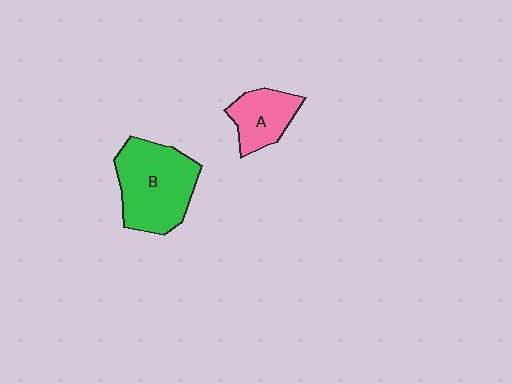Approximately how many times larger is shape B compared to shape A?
Approximately 1.9 times.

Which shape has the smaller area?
Shape A (pink).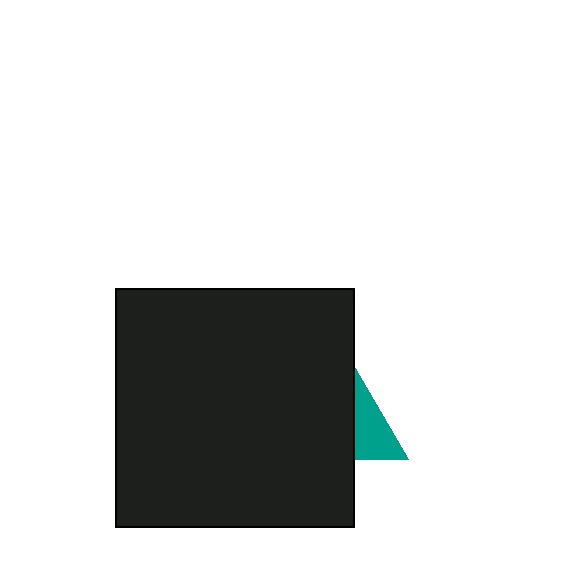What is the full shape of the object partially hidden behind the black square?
The partially hidden object is a teal triangle.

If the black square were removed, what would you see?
You would see the complete teal triangle.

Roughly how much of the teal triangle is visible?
A small part of it is visible (roughly 32%).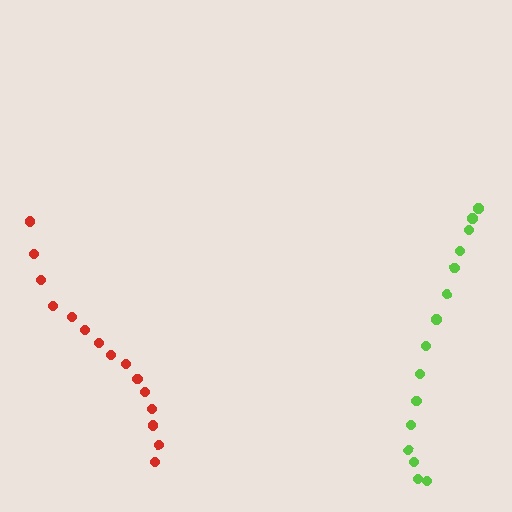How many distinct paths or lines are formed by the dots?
There are 2 distinct paths.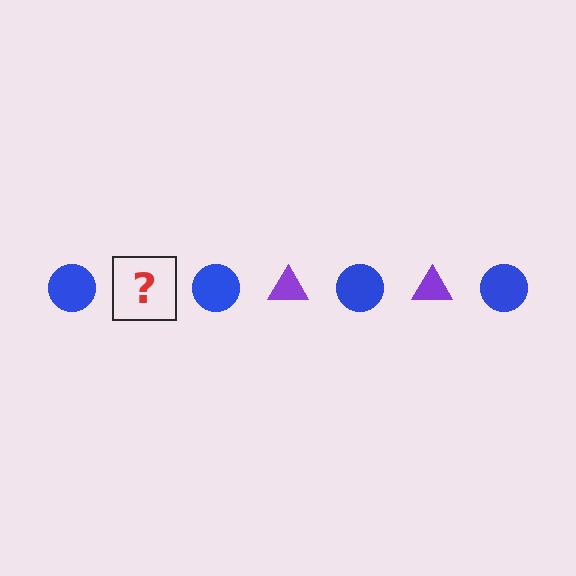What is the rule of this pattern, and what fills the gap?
The rule is that the pattern alternates between blue circle and purple triangle. The gap should be filled with a purple triangle.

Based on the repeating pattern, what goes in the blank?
The blank should be a purple triangle.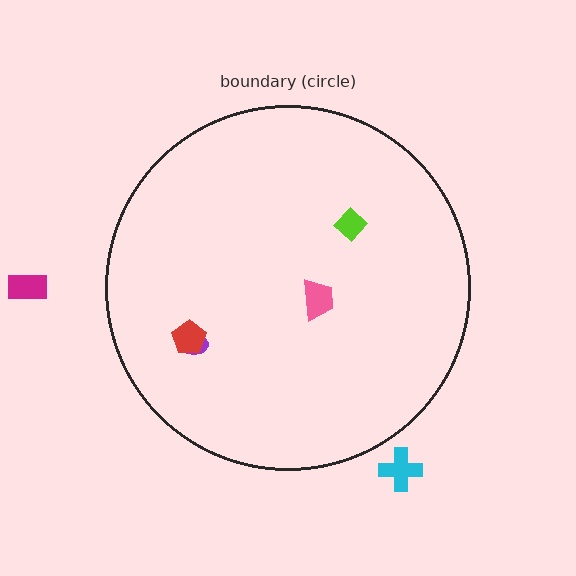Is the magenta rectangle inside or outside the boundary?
Outside.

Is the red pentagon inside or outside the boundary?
Inside.